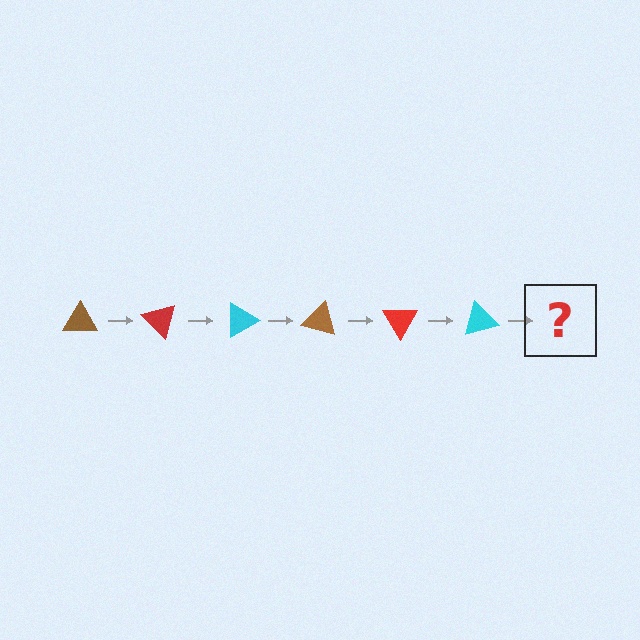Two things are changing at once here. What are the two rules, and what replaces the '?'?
The two rules are that it rotates 45 degrees each step and the color cycles through brown, red, and cyan. The '?' should be a brown triangle, rotated 270 degrees from the start.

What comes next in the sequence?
The next element should be a brown triangle, rotated 270 degrees from the start.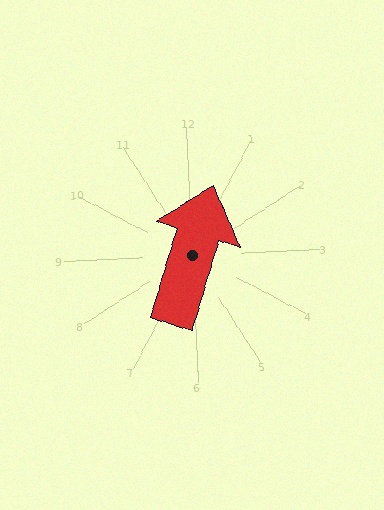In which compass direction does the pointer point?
North.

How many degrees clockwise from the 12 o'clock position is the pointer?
Approximately 20 degrees.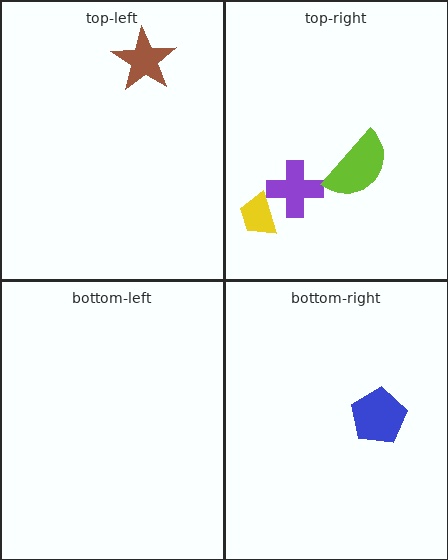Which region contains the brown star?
The top-left region.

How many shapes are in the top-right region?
3.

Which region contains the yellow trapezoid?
The top-right region.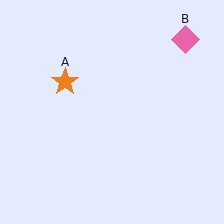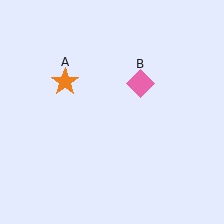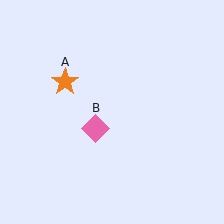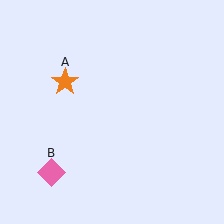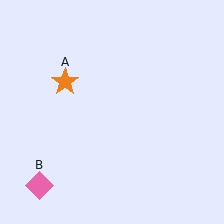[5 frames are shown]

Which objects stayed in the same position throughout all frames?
Orange star (object A) remained stationary.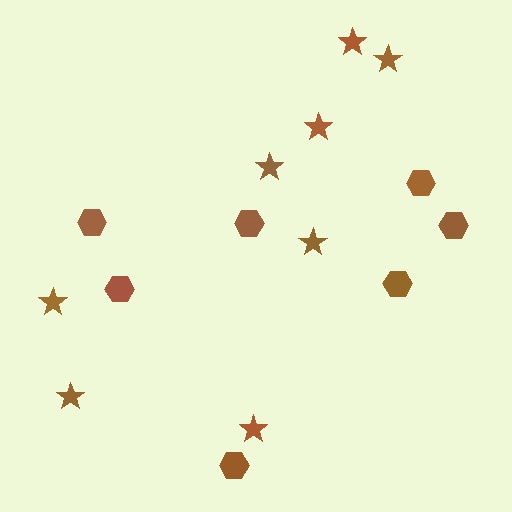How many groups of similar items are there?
There are 2 groups: one group of hexagons (7) and one group of stars (8).